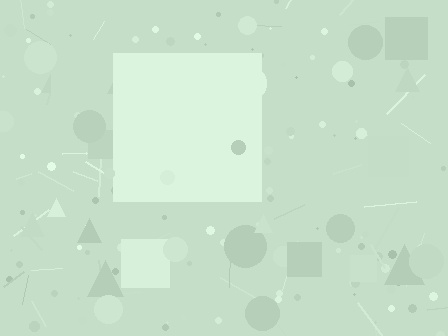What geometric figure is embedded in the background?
A square is embedded in the background.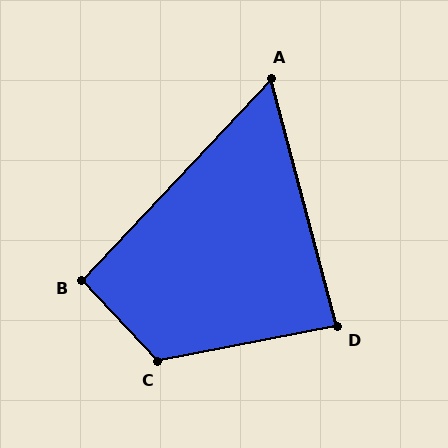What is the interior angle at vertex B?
Approximately 94 degrees (approximately right).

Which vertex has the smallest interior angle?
A, at approximately 58 degrees.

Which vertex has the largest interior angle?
C, at approximately 122 degrees.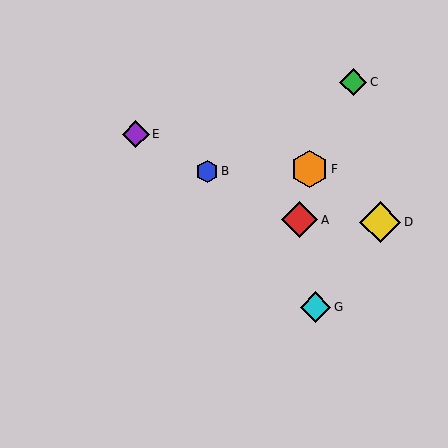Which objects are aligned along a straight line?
Objects A, B, E are aligned along a straight line.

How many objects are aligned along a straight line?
3 objects (A, B, E) are aligned along a straight line.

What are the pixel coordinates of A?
Object A is at (300, 220).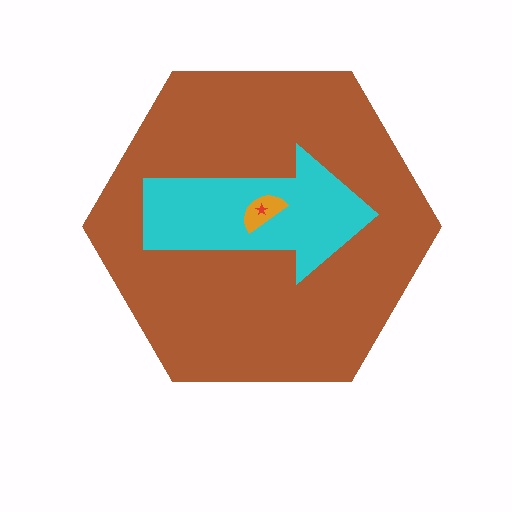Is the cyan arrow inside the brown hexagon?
Yes.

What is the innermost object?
The red star.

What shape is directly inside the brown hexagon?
The cyan arrow.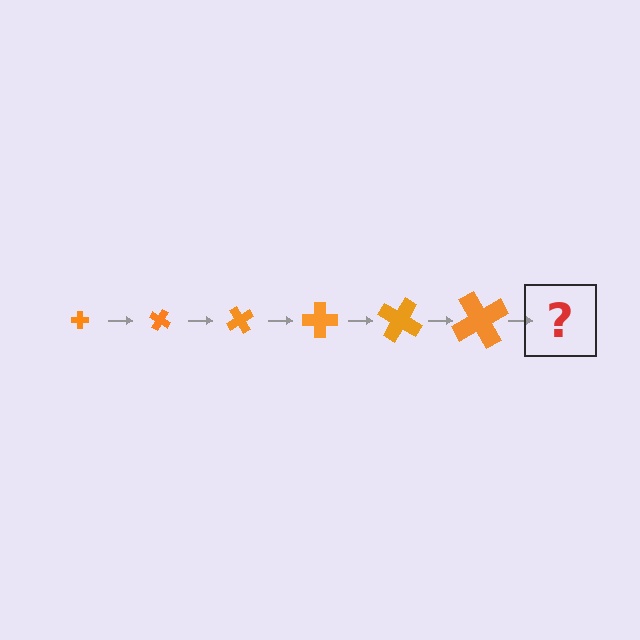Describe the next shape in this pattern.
It should be a cross, larger than the previous one and rotated 180 degrees from the start.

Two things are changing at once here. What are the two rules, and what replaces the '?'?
The two rules are that the cross grows larger each step and it rotates 30 degrees each step. The '?' should be a cross, larger than the previous one and rotated 180 degrees from the start.